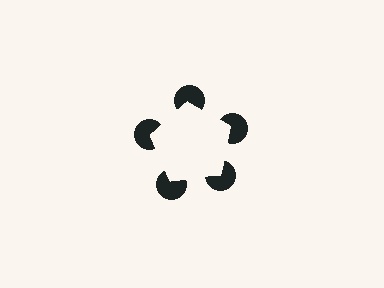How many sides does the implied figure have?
5 sides.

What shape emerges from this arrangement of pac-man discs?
An illusory pentagon — its edges are inferred from the aligned wedge cuts in the pac-man discs, not physically drawn.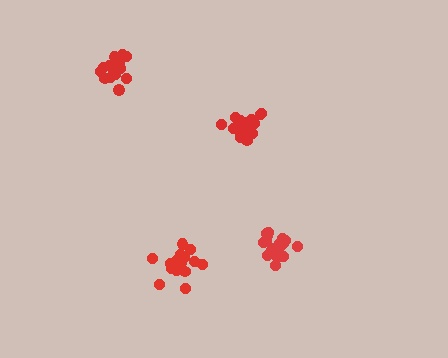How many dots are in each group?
Group 1: 15 dots, Group 2: 16 dots, Group 3: 18 dots, Group 4: 16 dots (65 total).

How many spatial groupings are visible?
There are 4 spatial groupings.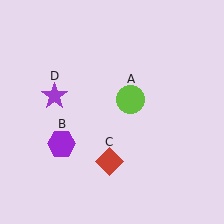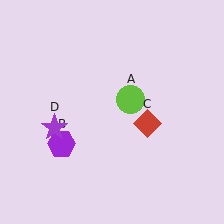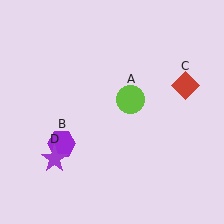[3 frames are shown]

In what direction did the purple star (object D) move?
The purple star (object D) moved down.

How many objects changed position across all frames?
2 objects changed position: red diamond (object C), purple star (object D).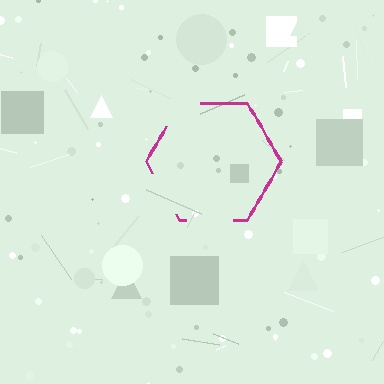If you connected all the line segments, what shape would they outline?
They would outline a hexagon.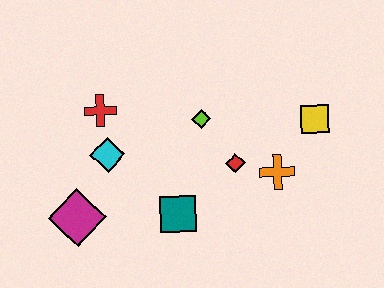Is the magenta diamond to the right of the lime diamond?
No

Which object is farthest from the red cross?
The yellow square is farthest from the red cross.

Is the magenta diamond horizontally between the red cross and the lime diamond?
No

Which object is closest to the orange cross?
The red diamond is closest to the orange cross.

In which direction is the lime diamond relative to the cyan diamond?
The lime diamond is to the right of the cyan diamond.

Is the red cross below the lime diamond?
No